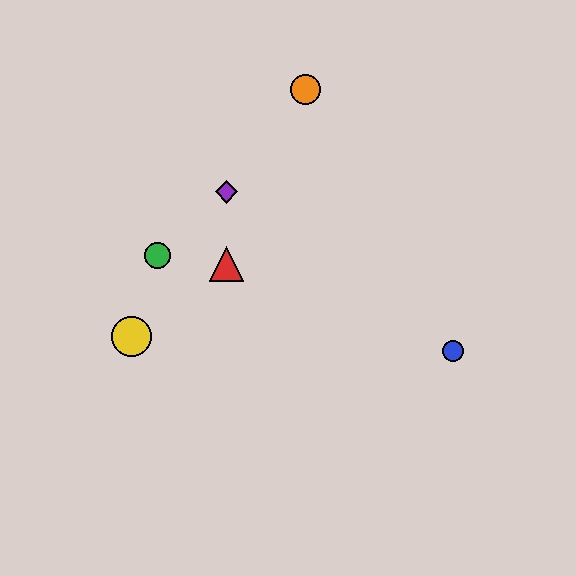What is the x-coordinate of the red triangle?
The red triangle is at x≈226.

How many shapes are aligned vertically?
2 shapes (the red triangle, the purple diamond) are aligned vertically.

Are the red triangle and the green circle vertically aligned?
No, the red triangle is at x≈226 and the green circle is at x≈158.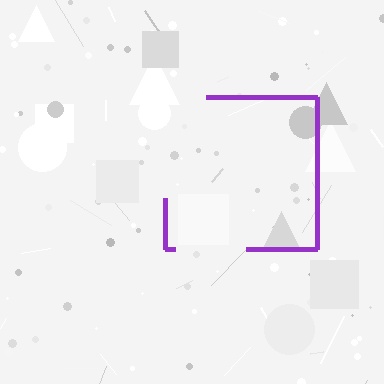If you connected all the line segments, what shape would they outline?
They would outline a square.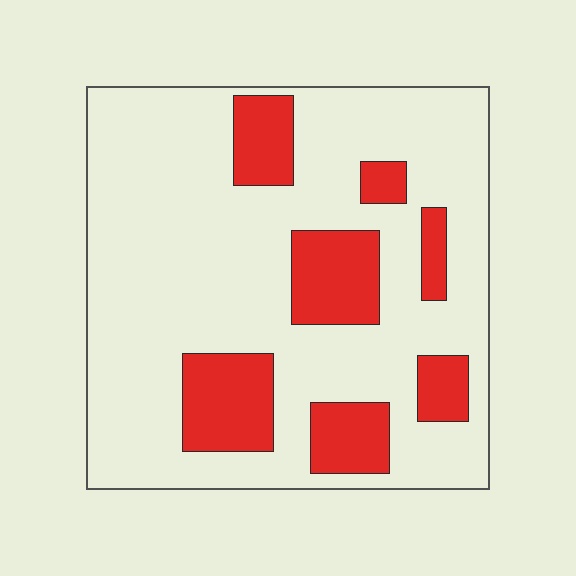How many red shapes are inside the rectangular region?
7.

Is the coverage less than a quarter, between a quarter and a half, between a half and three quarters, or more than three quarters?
Less than a quarter.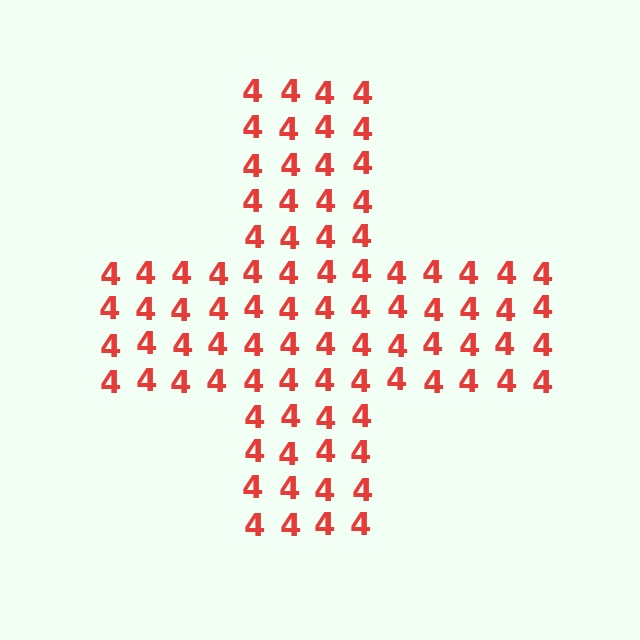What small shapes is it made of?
It is made of small digit 4's.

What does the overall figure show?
The overall figure shows a cross.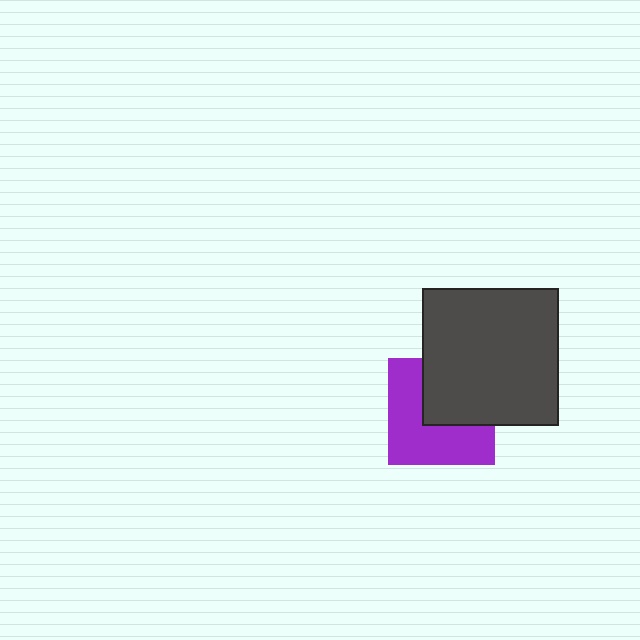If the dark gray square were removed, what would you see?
You would see the complete purple square.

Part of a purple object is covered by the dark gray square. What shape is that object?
It is a square.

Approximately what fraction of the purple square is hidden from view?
Roughly 43% of the purple square is hidden behind the dark gray square.